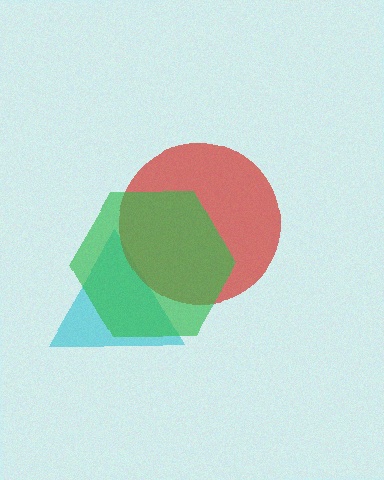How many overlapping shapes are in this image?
There are 3 overlapping shapes in the image.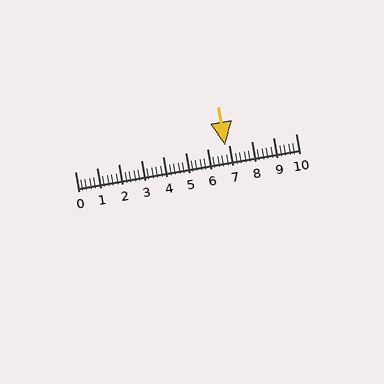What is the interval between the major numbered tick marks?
The major tick marks are spaced 1 units apart.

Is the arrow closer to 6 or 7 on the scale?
The arrow is closer to 7.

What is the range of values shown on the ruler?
The ruler shows values from 0 to 10.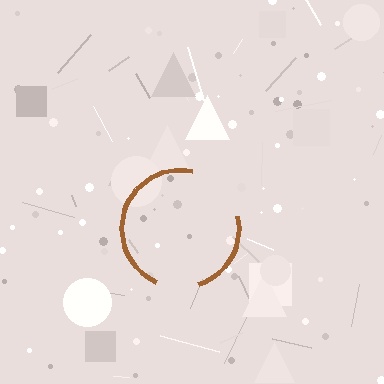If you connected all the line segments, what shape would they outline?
They would outline a circle.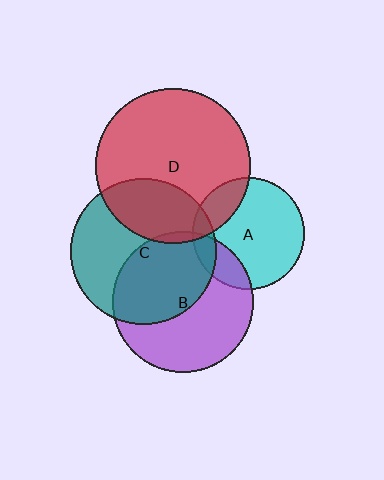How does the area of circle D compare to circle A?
Approximately 1.9 times.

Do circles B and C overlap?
Yes.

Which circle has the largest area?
Circle D (red).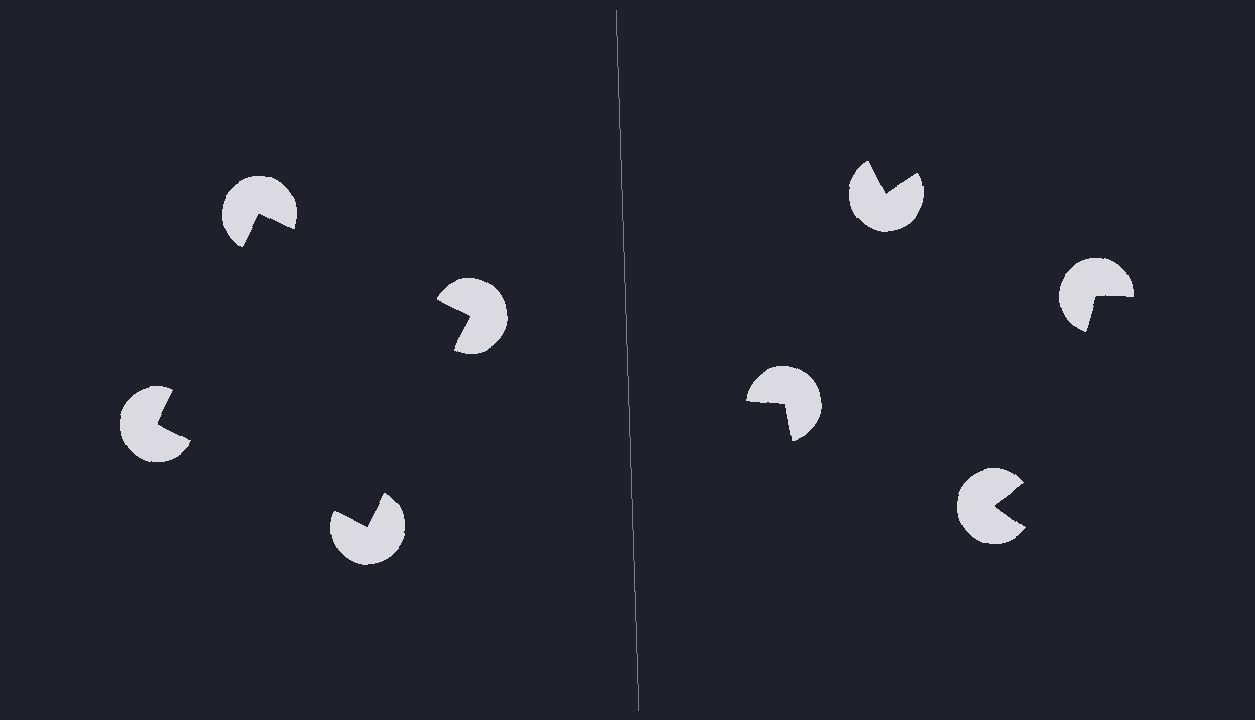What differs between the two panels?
The pac-man discs are positioned identically on both sides; only the wedge orientations differ. On the left they align to a square; on the right they are misaligned.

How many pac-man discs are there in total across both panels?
8 — 4 on each side.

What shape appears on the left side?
An illusory square.